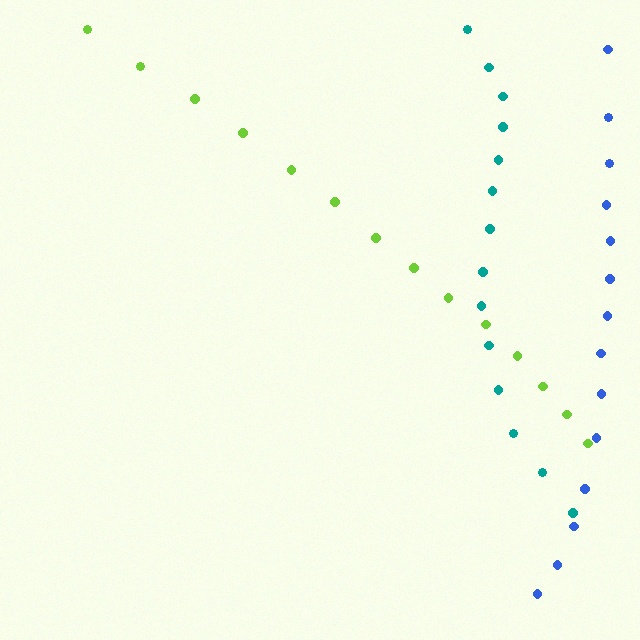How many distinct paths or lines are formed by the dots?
There are 3 distinct paths.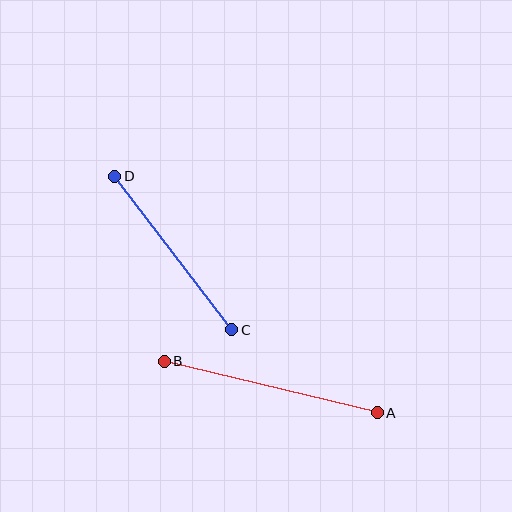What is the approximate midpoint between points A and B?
The midpoint is at approximately (271, 387) pixels.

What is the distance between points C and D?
The distance is approximately 193 pixels.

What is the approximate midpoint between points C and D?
The midpoint is at approximately (173, 253) pixels.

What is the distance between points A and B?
The distance is approximately 219 pixels.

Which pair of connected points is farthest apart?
Points A and B are farthest apart.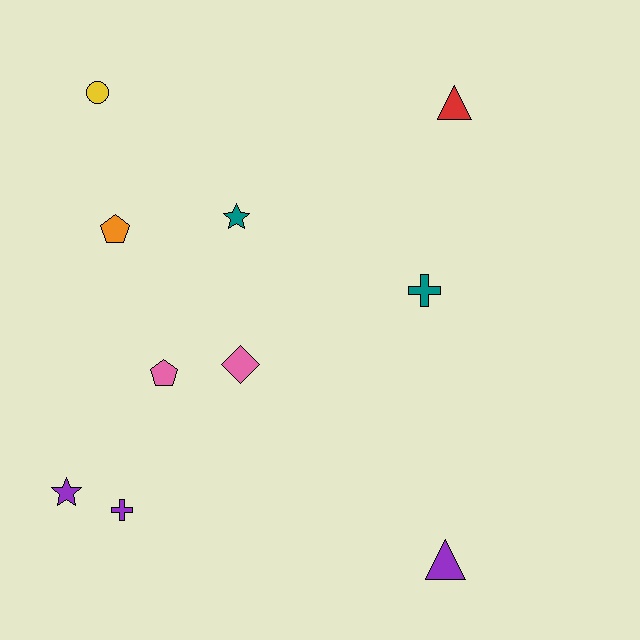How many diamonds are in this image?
There is 1 diamond.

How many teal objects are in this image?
There are 2 teal objects.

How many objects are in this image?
There are 10 objects.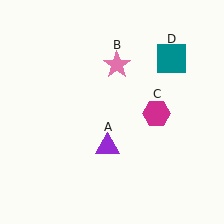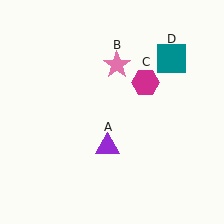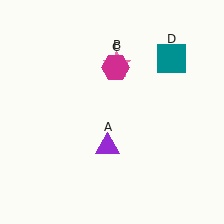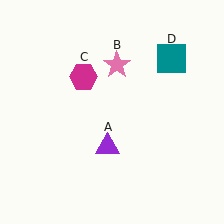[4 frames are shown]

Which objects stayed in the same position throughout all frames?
Purple triangle (object A) and pink star (object B) and teal square (object D) remained stationary.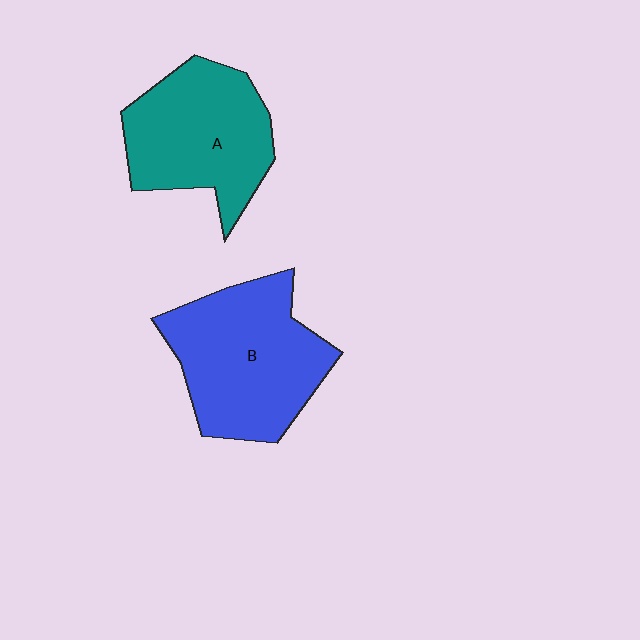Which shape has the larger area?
Shape B (blue).